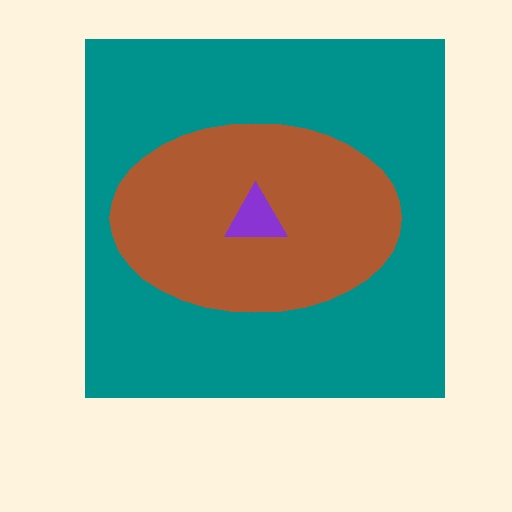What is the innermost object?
The purple triangle.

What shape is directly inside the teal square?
The brown ellipse.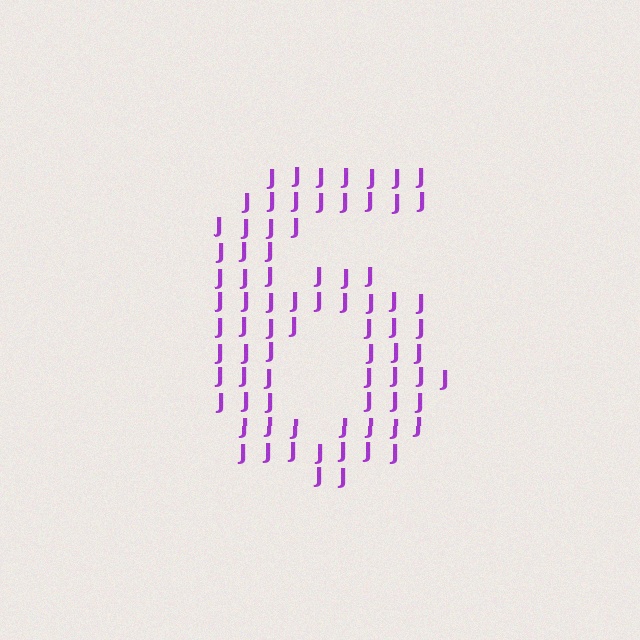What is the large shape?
The large shape is the digit 6.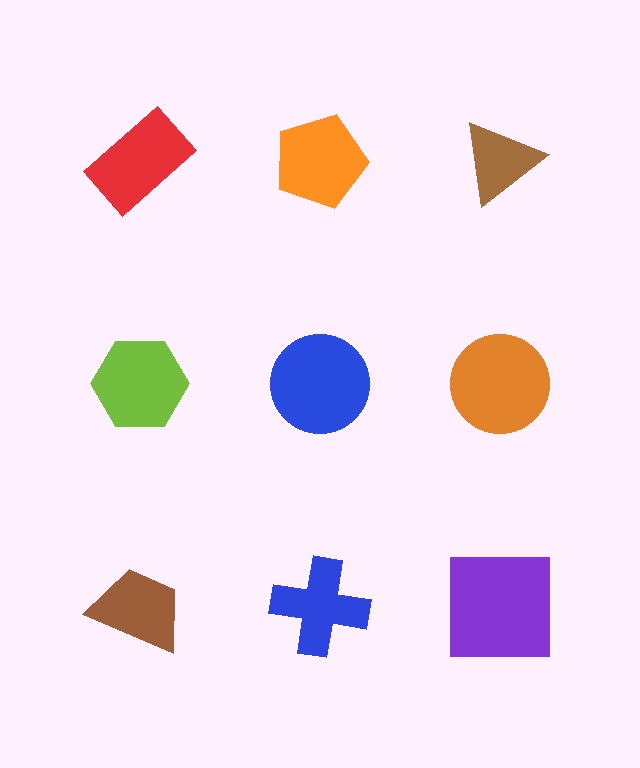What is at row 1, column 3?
A brown triangle.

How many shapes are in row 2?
3 shapes.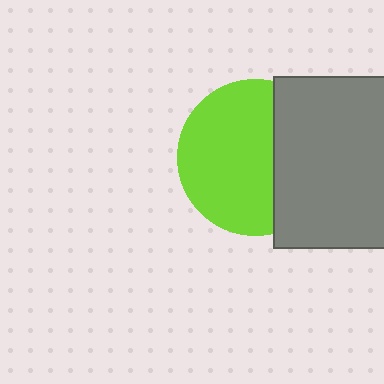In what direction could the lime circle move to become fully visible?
The lime circle could move left. That would shift it out from behind the gray rectangle entirely.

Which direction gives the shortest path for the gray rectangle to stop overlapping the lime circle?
Moving right gives the shortest separation.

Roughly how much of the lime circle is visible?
About half of it is visible (roughly 64%).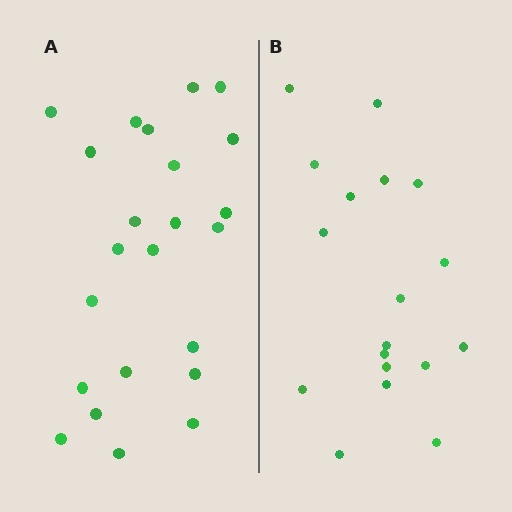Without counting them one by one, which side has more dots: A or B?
Region A (the left region) has more dots.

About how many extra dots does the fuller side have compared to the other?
Region A has about 5 more dots than region B.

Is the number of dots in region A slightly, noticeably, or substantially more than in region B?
Region A has noticeably more, but not dramatically so. The ratio is roughly 1.3 to 1.